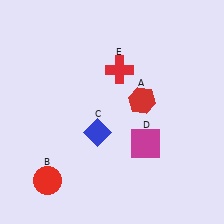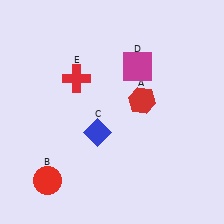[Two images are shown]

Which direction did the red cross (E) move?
The red cross (E) moved left.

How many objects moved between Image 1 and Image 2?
2 objects moved between the two images.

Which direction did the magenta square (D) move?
The magenta square (D) moved up.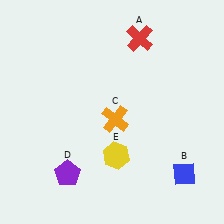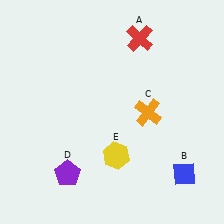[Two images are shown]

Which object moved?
The orange cross (C) moved right.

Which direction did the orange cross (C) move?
The orange cross (C) moved right.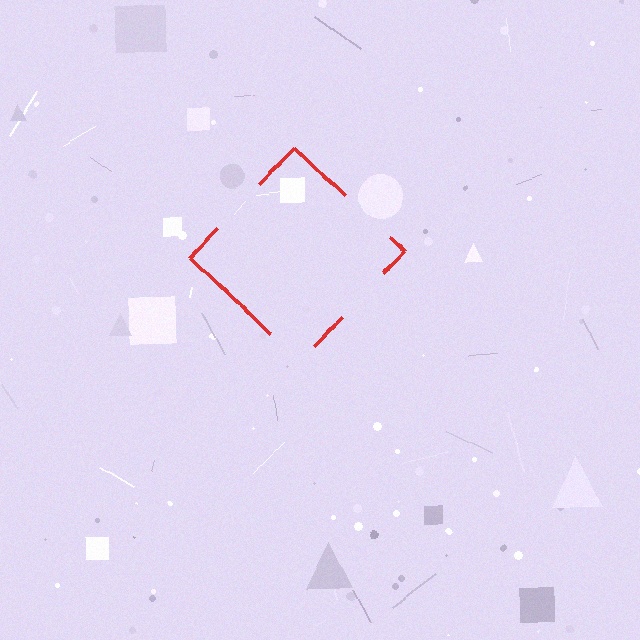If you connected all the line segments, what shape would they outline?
They would outline a diamond.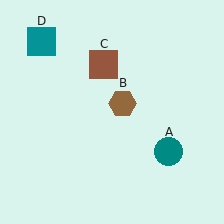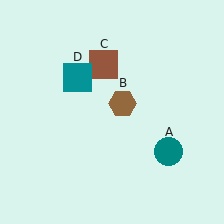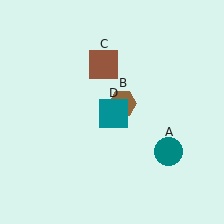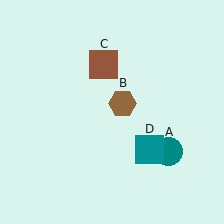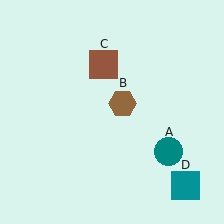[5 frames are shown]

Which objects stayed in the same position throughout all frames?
Teal circle (object A) and brown hexagon (object B) and brown square (object C) remained stationary.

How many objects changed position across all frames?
1 object changed position: teal square (object D).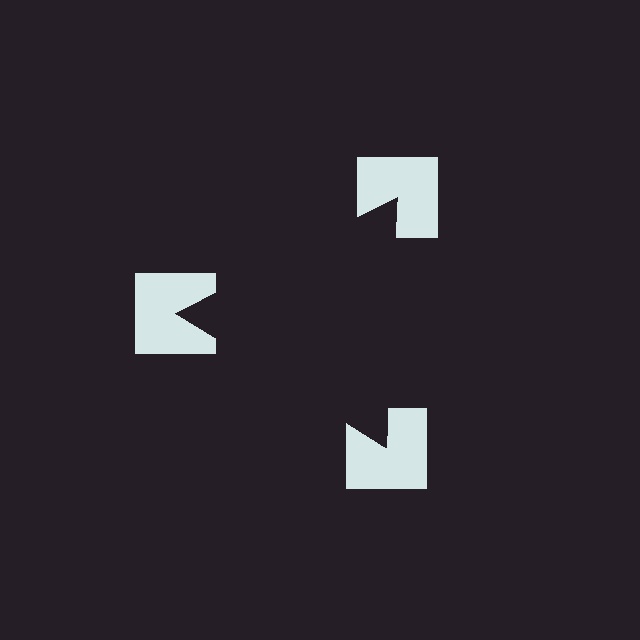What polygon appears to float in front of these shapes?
An illusory triangle — its edges are inferred from the aligned wedge cuts in the notched squares, not physically drawn.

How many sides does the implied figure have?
3 sides.